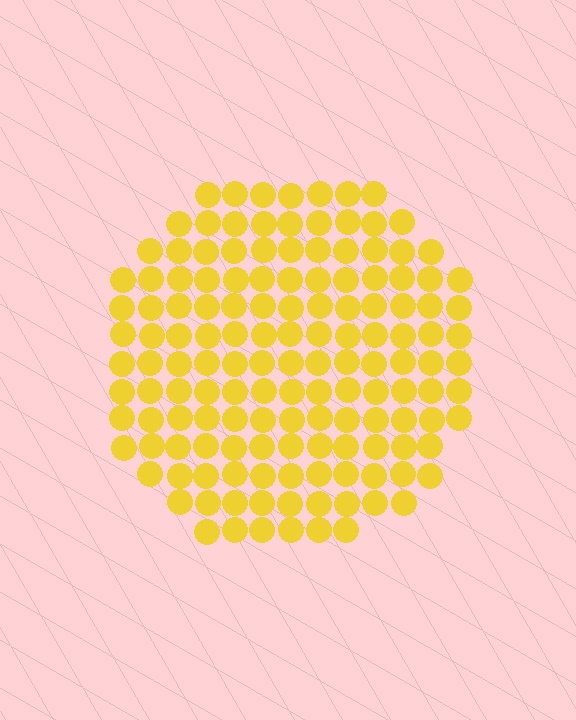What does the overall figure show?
The overall figure shows a circle.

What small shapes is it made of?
It is made of small circles.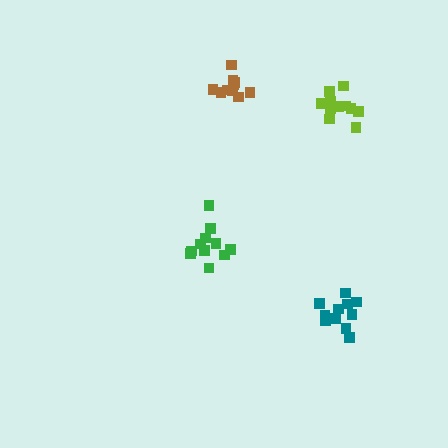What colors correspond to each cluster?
The clusters are colored: green, brown, teal, lime.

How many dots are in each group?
Group 1: 11 dots, Group 2: 12 dots, Group 3: 11 dots, Group 4: 12 dots (46 total).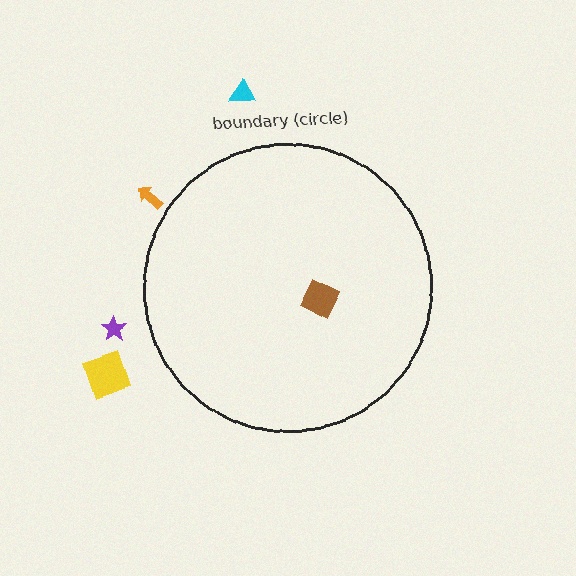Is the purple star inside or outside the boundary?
Outside.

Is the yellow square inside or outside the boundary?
Outside.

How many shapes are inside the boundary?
1 inside, 4 outside.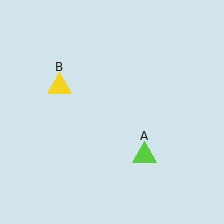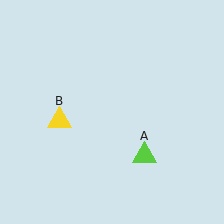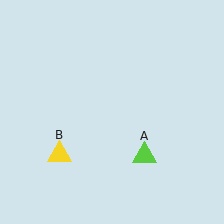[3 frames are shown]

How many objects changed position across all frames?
1 object changed position: yellow triangle (object B).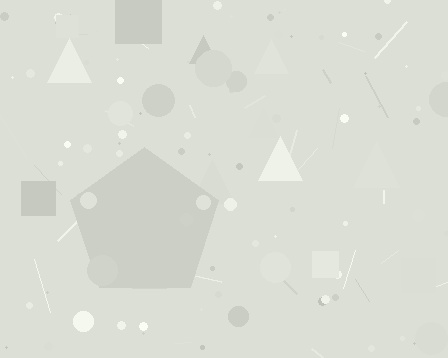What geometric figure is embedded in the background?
A pentagon is embedded in the background.